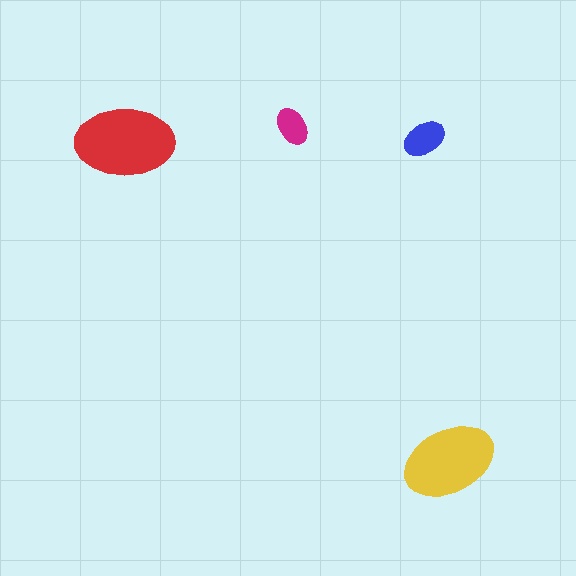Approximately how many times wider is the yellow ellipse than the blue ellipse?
About 2 times wider.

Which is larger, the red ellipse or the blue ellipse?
The red one.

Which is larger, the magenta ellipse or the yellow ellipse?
The yellow one.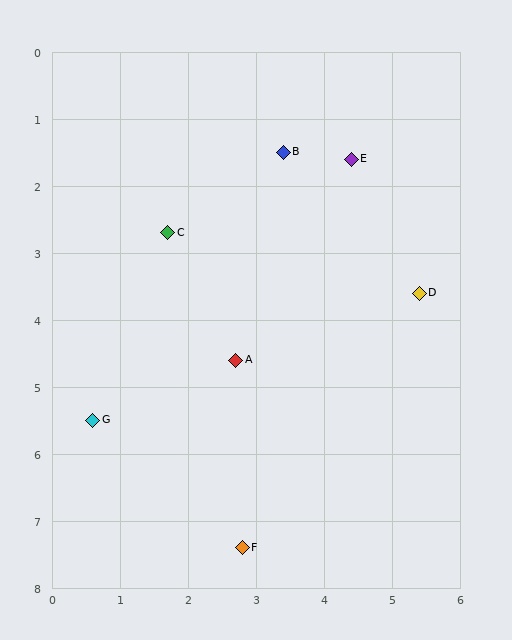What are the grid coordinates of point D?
Point D is at approximately (5.4, 3.6).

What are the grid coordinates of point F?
Point F is at approximately (2.8, 7.4).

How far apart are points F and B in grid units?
Points F and B are about 5.9 grid units apart.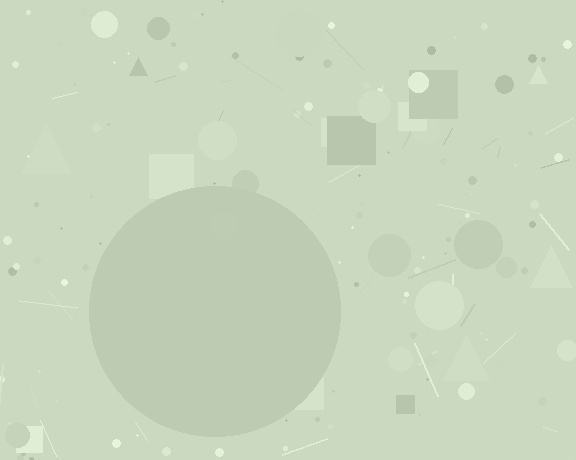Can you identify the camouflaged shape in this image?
The camouflaged shape is a circle.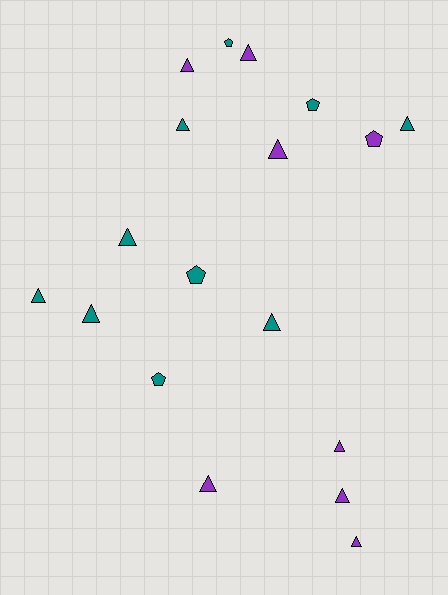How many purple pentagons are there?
There is 1 purple pentagon.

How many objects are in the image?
There are 18 objects.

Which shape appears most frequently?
Triangle, with 13 objects.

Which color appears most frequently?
Teal, with 10 objects.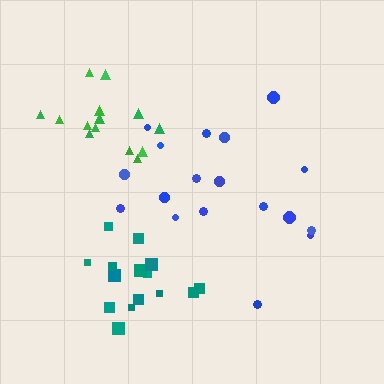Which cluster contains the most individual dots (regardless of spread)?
Blue (18).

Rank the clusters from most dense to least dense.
green, teal, blue.